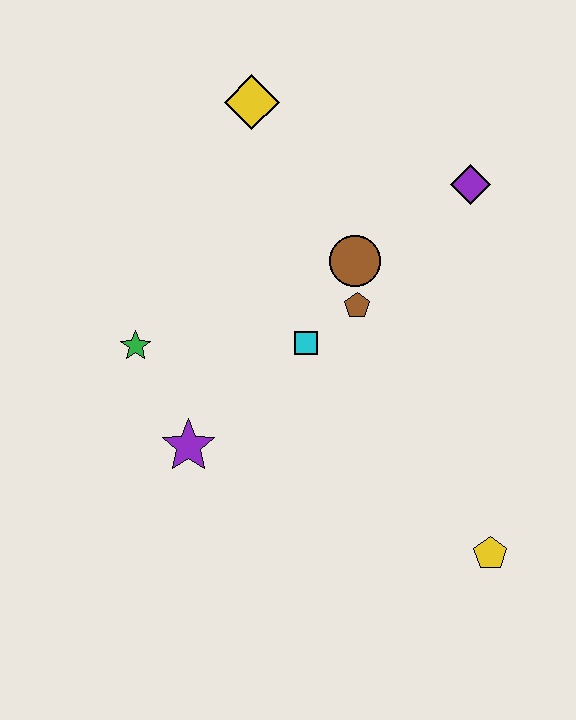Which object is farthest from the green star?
The yellow pentagon is farthest from the green star.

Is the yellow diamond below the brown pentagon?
No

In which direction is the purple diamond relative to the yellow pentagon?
The purple diamond is above the yellow pentagon.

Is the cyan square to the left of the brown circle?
Yes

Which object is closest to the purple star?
The green star is closest to the purple star.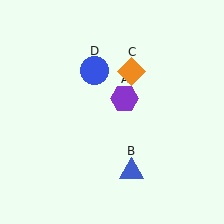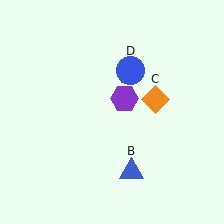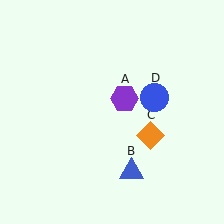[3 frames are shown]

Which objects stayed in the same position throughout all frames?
Purple hexagon (object A) and blue triangle (object B) remained stationary.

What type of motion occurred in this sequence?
The orange diamond (object C), blue circle (object D) rotated clockwise around the center of the scene.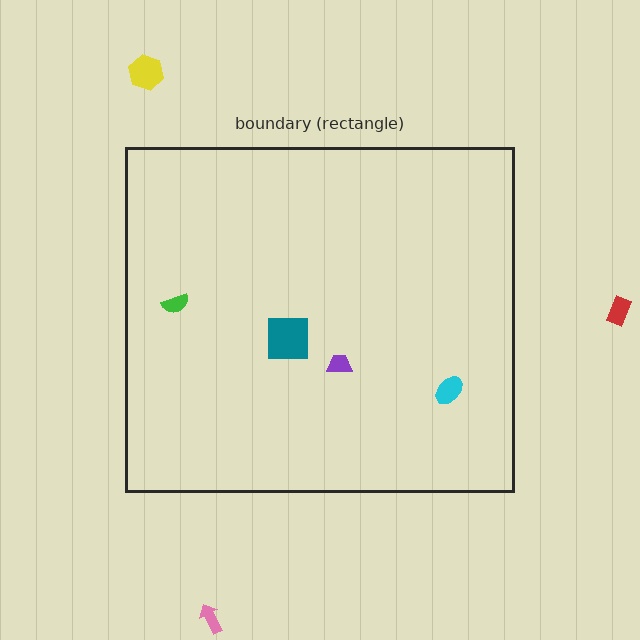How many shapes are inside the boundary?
4 inside, 3 outside.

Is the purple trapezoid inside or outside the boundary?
Inside.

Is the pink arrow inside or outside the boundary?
Outside.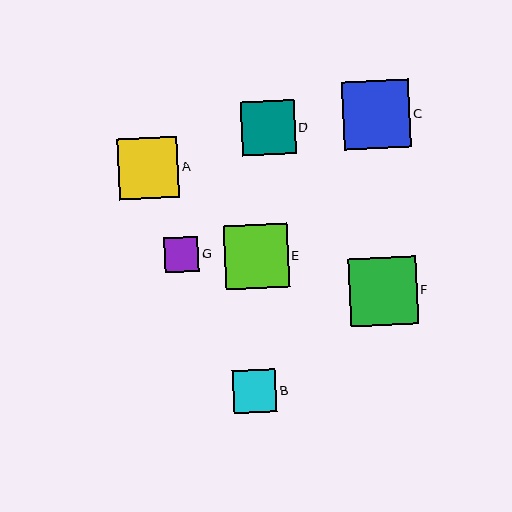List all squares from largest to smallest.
From largest to smallest: F, C, E, A, D, B, G.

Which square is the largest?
Square F is the largest with a size of approximately 68 pixels.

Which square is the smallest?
Square G is the smallest with a size of approximately 34 pixels.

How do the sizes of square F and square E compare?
Square F and square E are approximately the same size.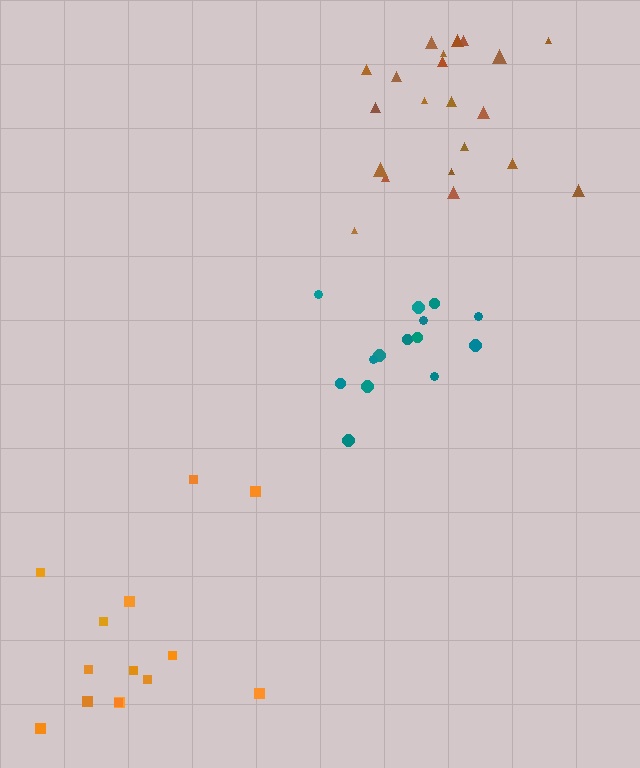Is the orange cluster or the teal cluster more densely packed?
Teal.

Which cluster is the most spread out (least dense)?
Orange.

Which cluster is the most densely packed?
Brown.